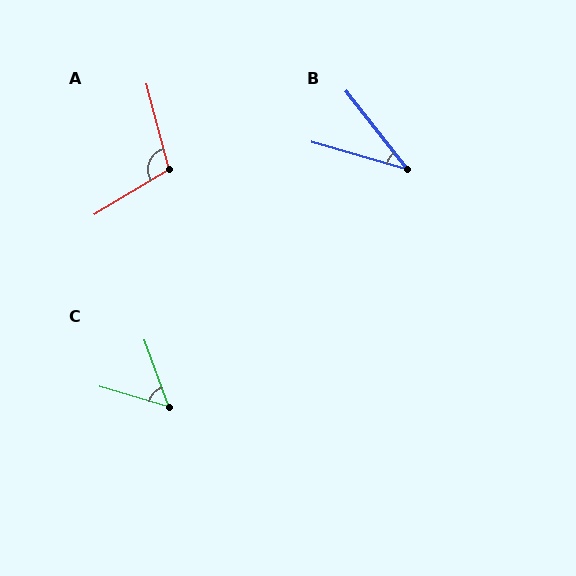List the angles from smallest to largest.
B (36°), C (54°), A (106°).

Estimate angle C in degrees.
Approximately 54 degrees.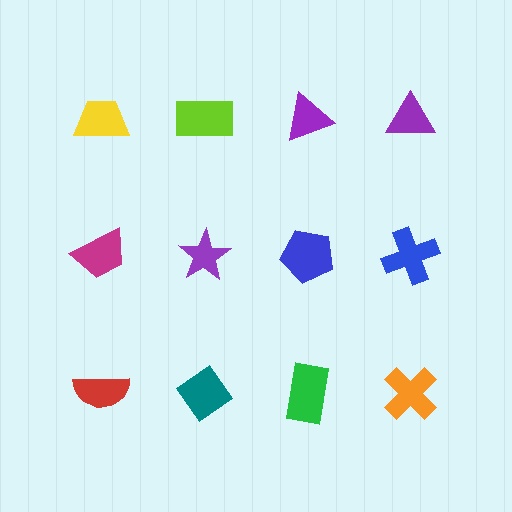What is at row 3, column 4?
An orange cross.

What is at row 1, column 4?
A purple triangle.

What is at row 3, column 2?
A teal diamond.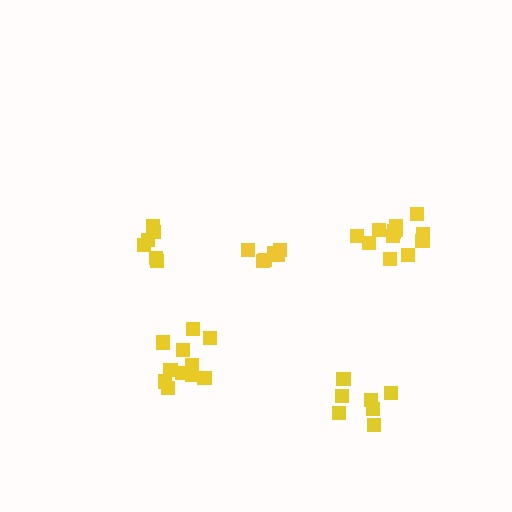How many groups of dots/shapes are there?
There are 5 groups.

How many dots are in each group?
Group 1: 6 dots, Group 2: 12 dots, Group 3: 12 dots, Group 4: 6 dots, Group 5: 7 dots (43 total).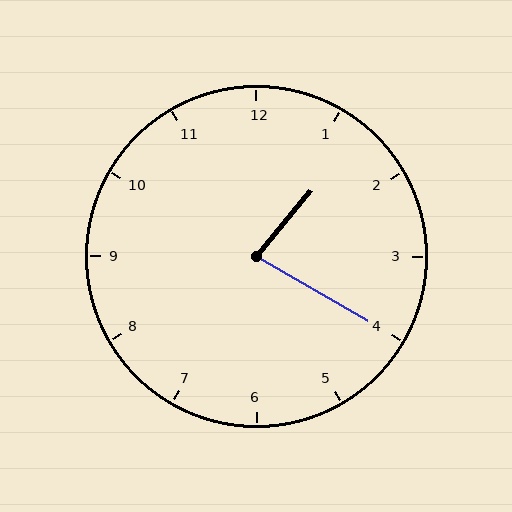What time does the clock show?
1:20.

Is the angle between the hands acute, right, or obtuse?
It is acute.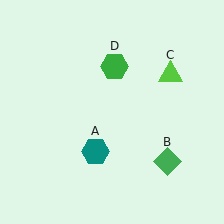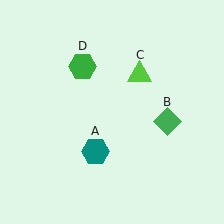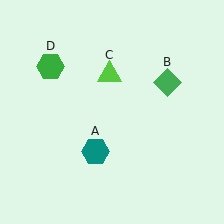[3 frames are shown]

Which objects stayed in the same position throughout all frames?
Teal hexagon (object A) remained stationary.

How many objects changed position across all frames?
3 objects changed position: green diamond (object B), lime triangle (object C), green hexagon (object D).